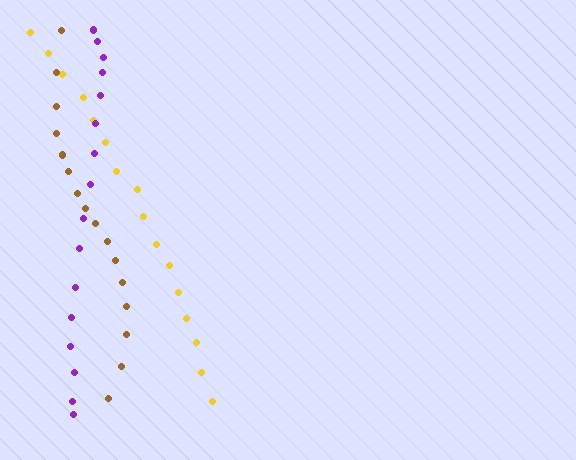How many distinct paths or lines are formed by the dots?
There are 3 distinct paths.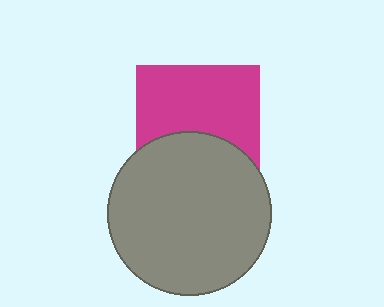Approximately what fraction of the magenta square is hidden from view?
Roughly 40% of the magenta square is hidden behind the gray circle.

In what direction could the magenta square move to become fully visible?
The magenta square could move up. That would shift it out from behind the gray circle entirely.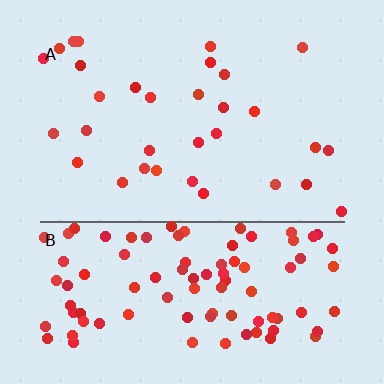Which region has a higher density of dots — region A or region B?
B (the bottom).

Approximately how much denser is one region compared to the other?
Approximately 3.2× — region B over region A.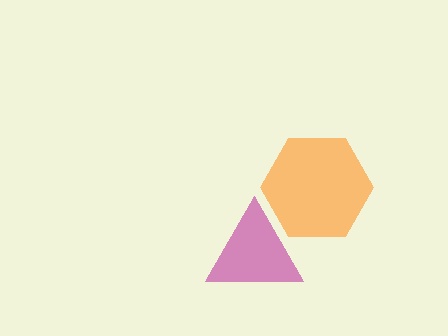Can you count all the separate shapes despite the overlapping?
Yes, there are 2 separate shapes.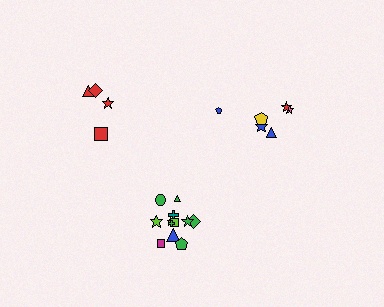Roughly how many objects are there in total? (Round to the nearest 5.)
Roughly 20 objects in total.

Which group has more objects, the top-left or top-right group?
The top-right group.